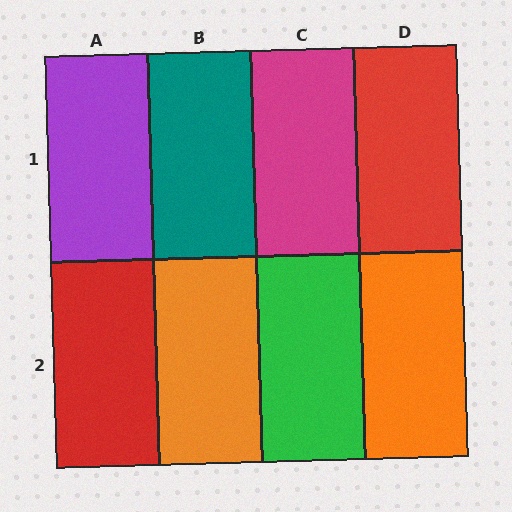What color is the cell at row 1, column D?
Red.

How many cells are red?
2 cells are red.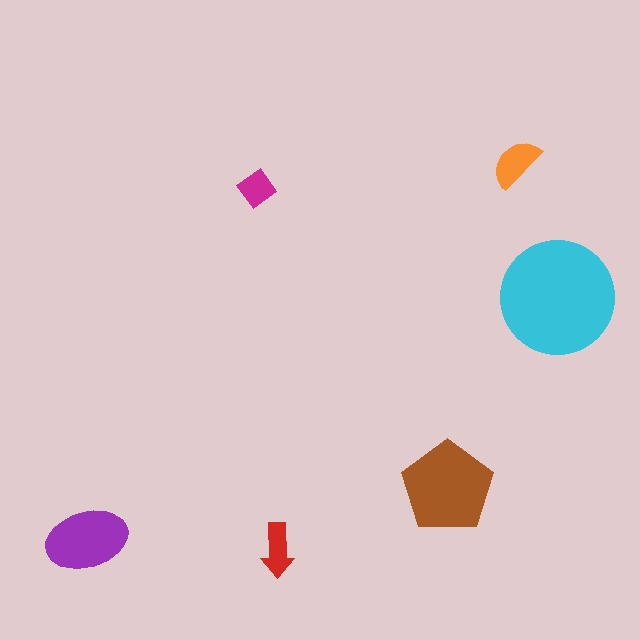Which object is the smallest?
The magenta diamond.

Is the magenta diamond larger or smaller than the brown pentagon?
Smaller.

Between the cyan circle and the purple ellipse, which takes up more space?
The cyan circle.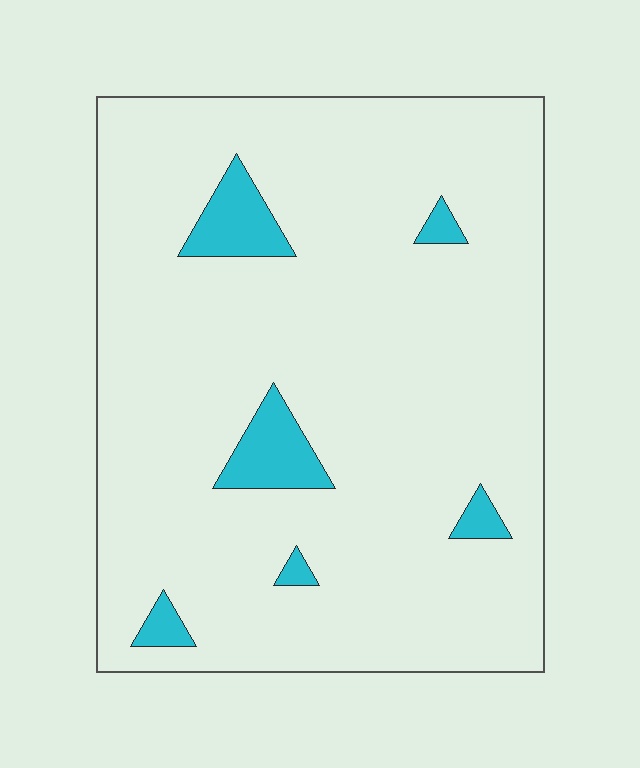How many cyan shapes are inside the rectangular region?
6.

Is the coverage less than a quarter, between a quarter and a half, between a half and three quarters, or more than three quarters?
Less than a quarter.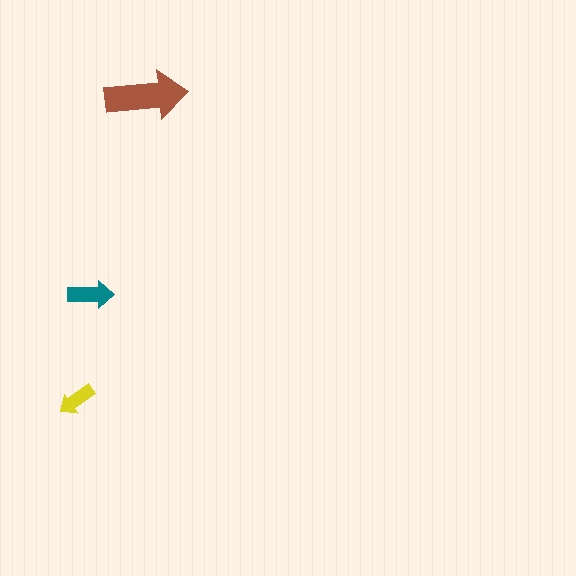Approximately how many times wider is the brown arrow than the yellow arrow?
About 2 times wider.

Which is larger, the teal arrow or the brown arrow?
The brown one.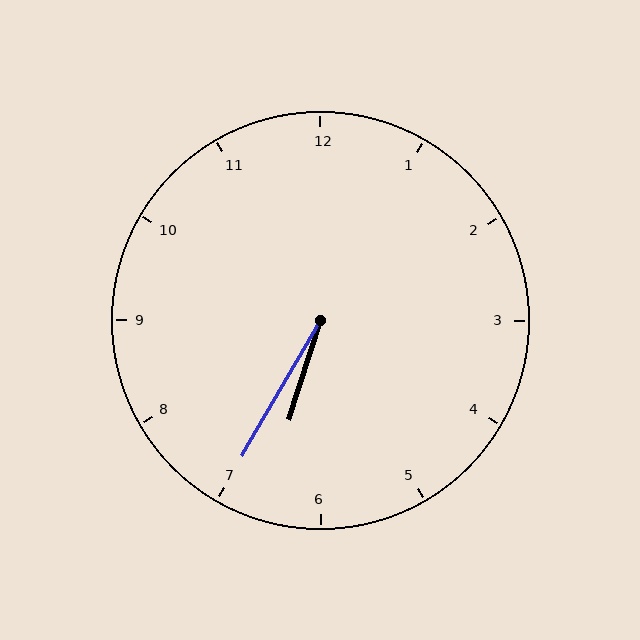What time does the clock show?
6:35.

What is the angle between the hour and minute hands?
Approximately 12 degrees.